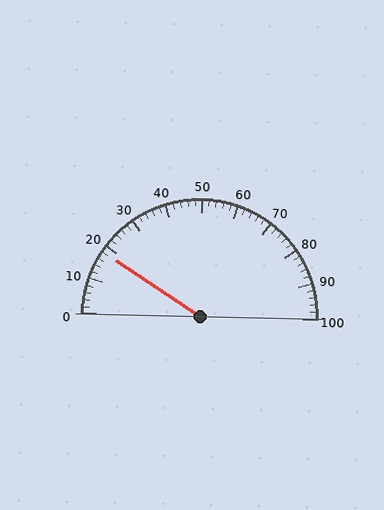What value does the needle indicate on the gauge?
The needle indicates approximately 18.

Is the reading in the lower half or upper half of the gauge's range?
The reading is in the lower half of the range (0 to 100).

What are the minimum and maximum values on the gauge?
The gauge ranges from 0 to 100.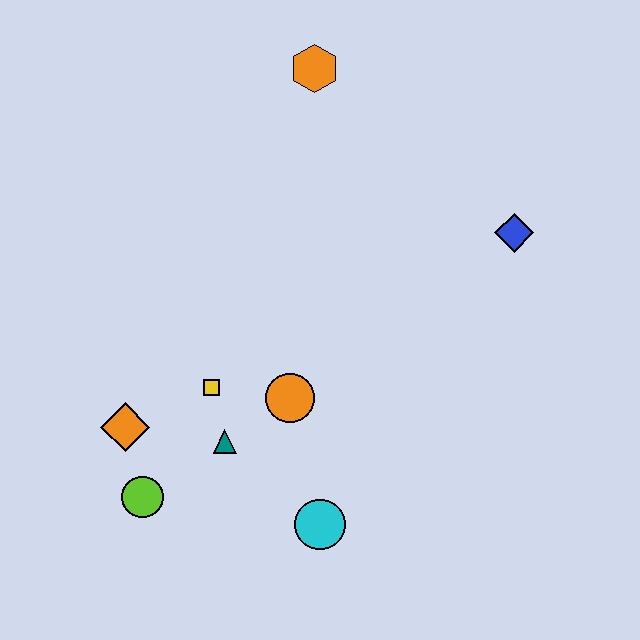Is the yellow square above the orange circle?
Yes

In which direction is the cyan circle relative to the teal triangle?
The cyan circle is to the right of the teal triangle.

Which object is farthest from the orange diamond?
The blue diamond is farthest from the orange diamond.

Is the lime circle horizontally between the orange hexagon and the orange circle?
No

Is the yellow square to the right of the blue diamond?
No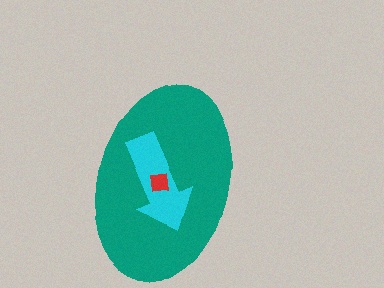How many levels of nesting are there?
3.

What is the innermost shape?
The red square.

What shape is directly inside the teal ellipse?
The cyan arrow.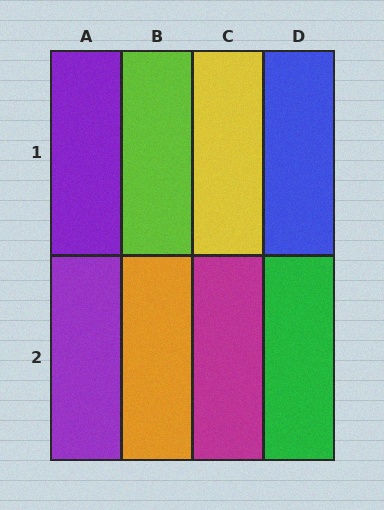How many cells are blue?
1 cell is blue.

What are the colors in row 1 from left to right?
Purple, lime, yellow, blue.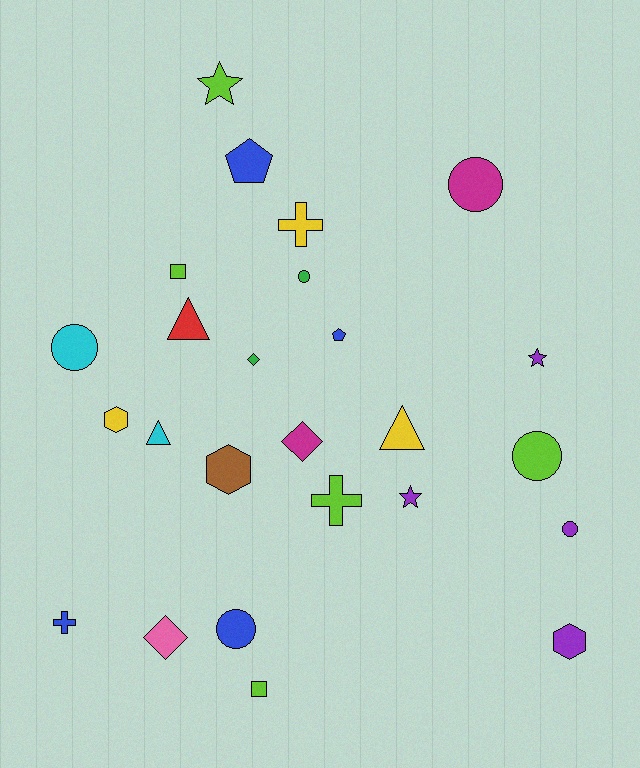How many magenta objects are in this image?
There are 2 magenta objects.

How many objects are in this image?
There are 25 objects.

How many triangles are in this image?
There are 3 triangles.